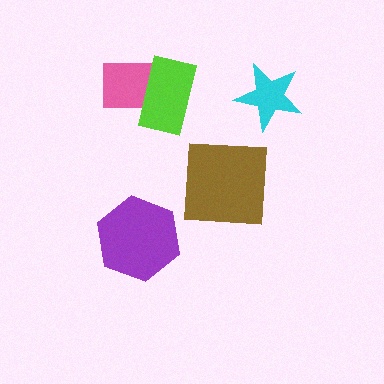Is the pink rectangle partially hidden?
Yes, it is partially covered by another shape.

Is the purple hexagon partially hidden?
No, no other shape covers it.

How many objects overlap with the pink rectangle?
1 object overlaps with the pink rectangle.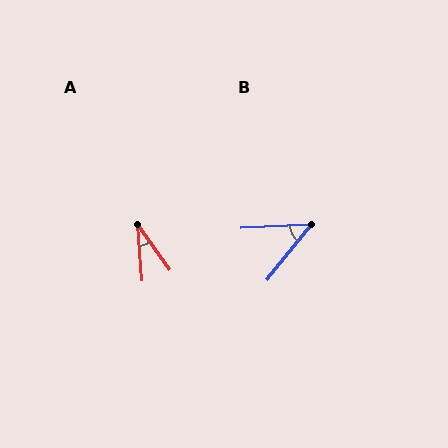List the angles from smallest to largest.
A (31°), B (48°).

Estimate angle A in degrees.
Approximately 31 degrees.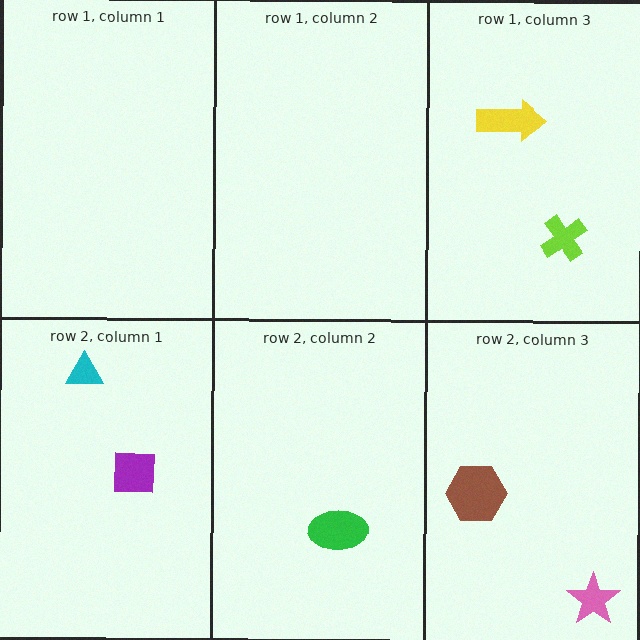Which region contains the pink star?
The row 2, column 3 region.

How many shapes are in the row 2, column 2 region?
1.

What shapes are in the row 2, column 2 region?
The green ellipse.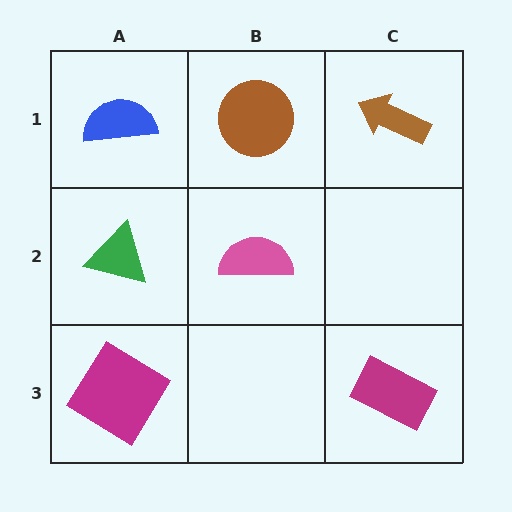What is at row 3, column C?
A magenta rectangle.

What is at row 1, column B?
A brown circle.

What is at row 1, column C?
A brown arrow.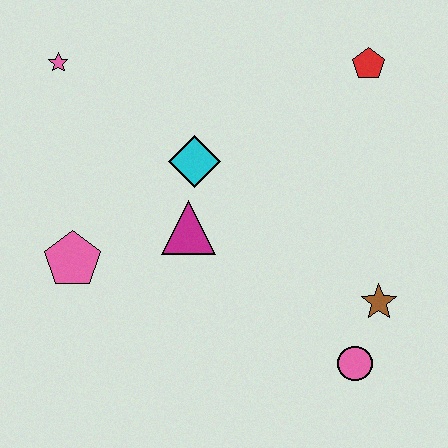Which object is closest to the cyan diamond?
The magenta triangle is closest to the cyan diamond.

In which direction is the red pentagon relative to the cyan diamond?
The red pentagon is to the right of the cyan diamond.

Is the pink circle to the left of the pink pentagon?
No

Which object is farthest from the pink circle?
The pink star is farthest from the pink circle.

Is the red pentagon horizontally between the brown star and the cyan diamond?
Yes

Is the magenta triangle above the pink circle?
Yes